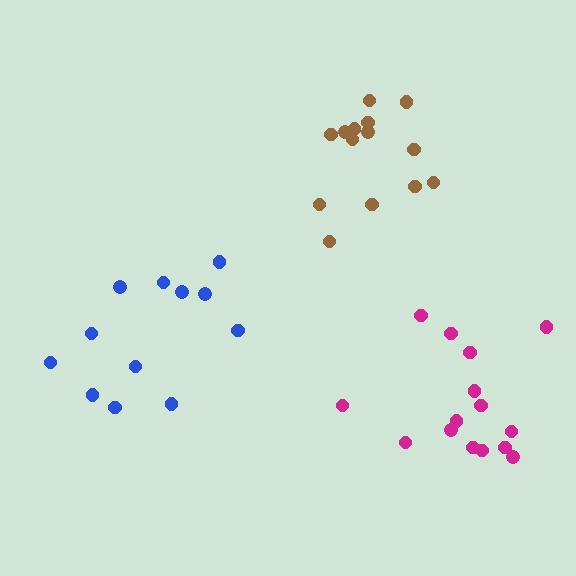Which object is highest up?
The brown cluster is topmost.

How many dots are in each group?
Group 1: 14 dots, Group 2: 12 dots, Group 3: 15 dots (41 total).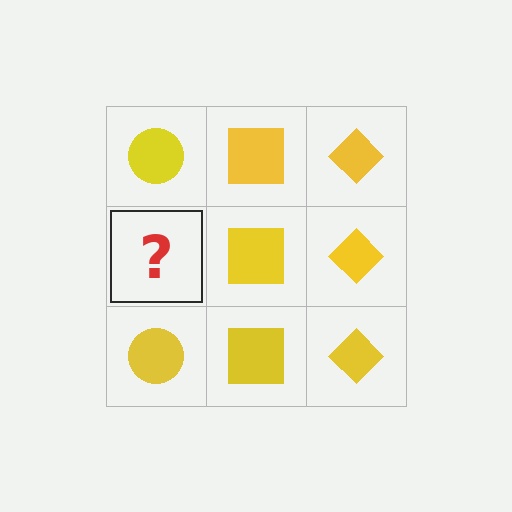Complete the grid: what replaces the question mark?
The question mark should be replaced with a yellow circle.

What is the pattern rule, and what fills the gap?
The rule is that each column has a consistent shape. The gap should be filled with a yellow circle.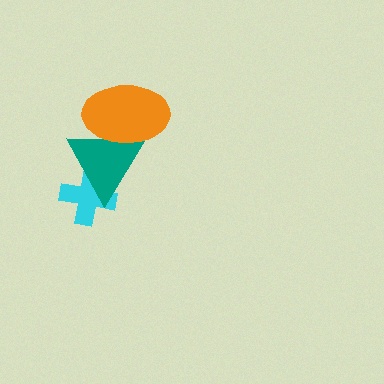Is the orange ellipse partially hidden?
No, no other shape covers it.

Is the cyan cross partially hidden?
Yes, it is partially covered by another shape.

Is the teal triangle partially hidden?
Yes, it is partially covered by another shape.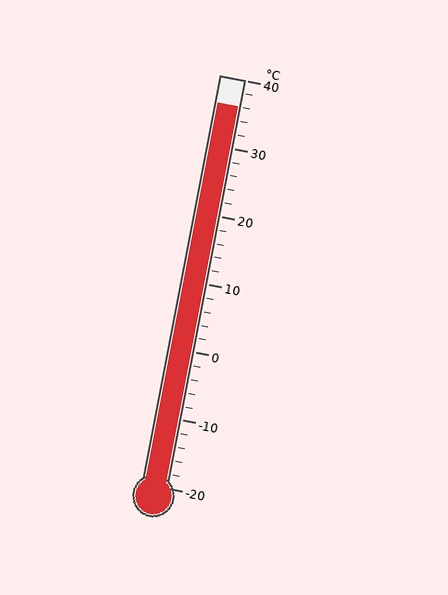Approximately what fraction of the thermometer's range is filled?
The thermometer is filled to approximately 95% of its range.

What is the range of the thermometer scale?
The thermometer scale ranges from -20°C to 40°C.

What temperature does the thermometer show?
The thermometer shows approximately 36°C.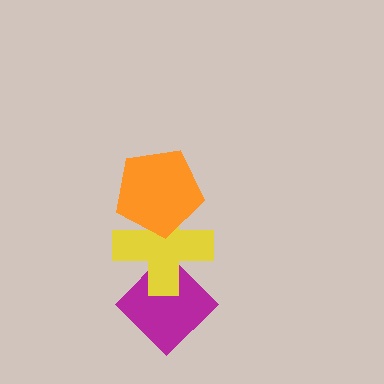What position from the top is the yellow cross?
The yellow cross is 2nd from the top.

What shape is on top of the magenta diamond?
The yellow cross is on top of the magenta diamond.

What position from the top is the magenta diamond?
The magenta diamond is 3rd from the top.